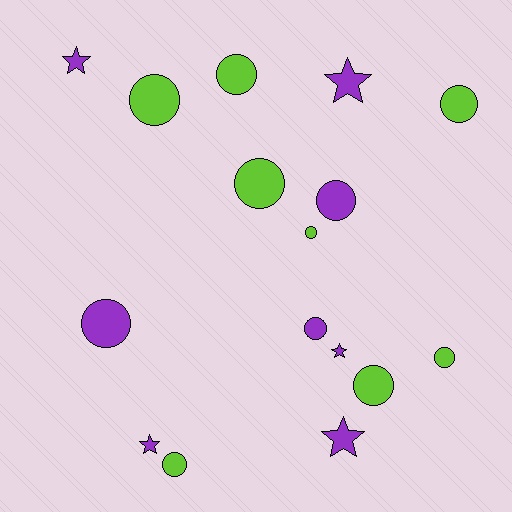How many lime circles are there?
There are 8 lime circles.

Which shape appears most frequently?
Circle, with 11 objects.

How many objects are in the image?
There are 16 objects.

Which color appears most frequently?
Lime, with 8 objects.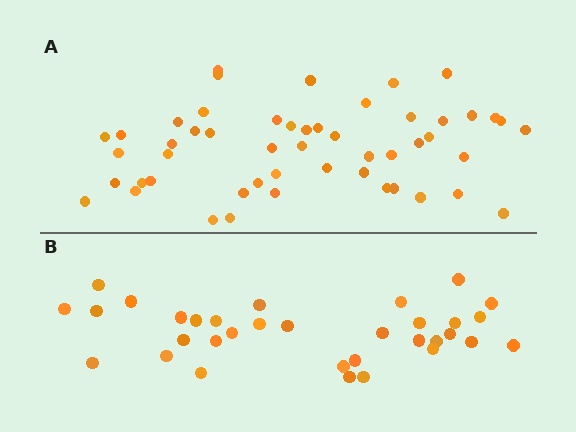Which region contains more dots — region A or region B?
Region A (the top region) has more dots.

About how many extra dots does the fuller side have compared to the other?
Region A has approximately 20 more dots than region B.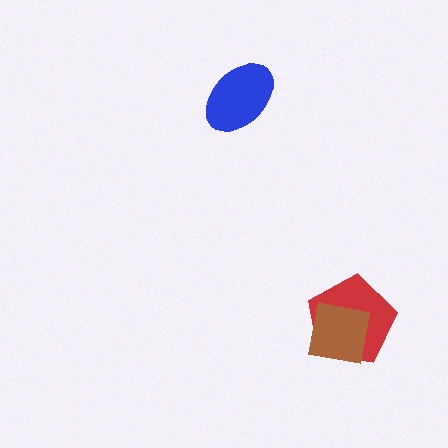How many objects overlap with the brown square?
1 object overlaps with the brown square.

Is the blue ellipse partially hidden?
No, no other shape covers it.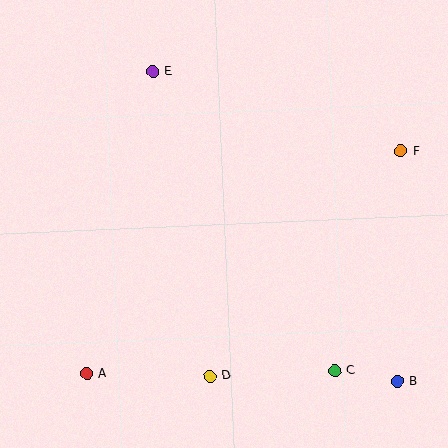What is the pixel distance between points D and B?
The distance between D and B is 187 pixels.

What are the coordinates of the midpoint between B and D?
The midpoint between B and D is at (304, 379).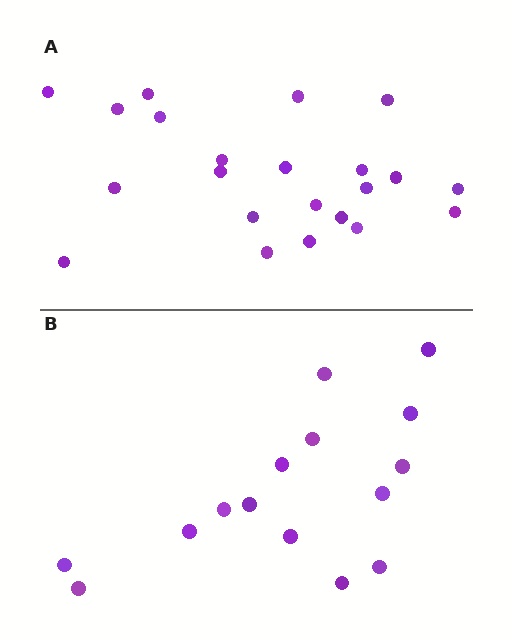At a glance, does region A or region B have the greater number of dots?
Region A (the top region) has more dots.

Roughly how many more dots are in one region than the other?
Region A has roughly 8 or so more dots than region B.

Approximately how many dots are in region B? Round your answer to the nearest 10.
About 20 dots. (The exact count is 15, which rounds to 20.)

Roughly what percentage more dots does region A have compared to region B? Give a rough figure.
About 45% more.